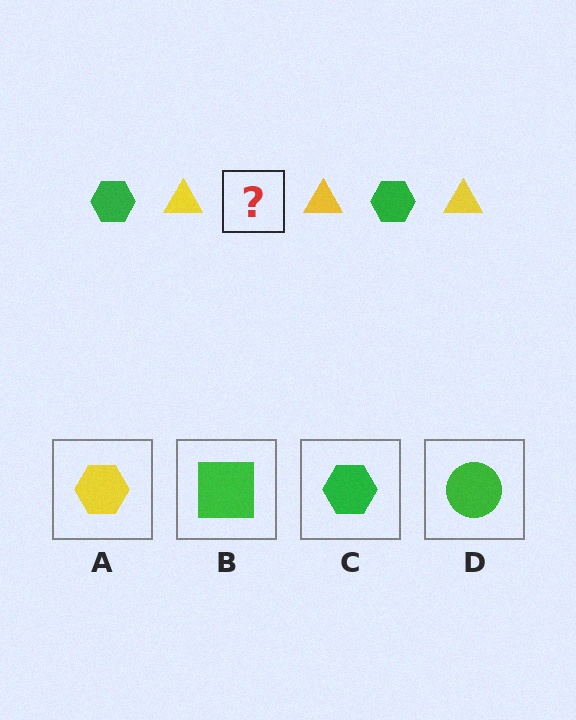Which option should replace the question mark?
Option C.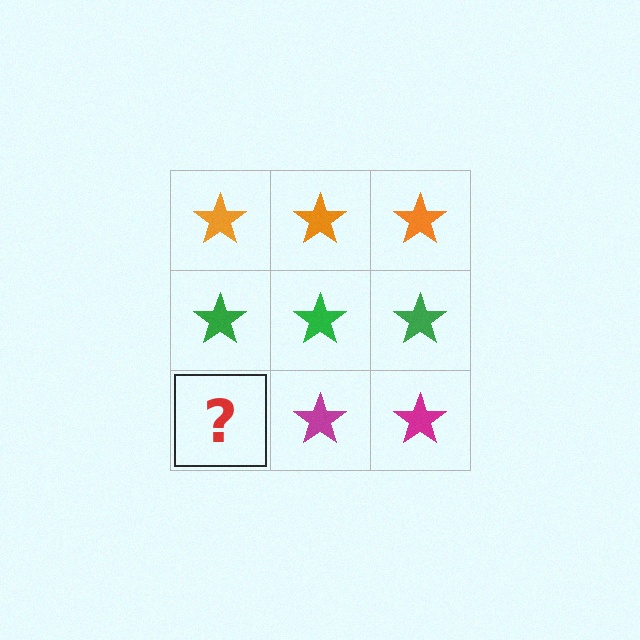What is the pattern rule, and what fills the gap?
The rule is that each row has a consistent color. The gap should be filled with a magenta star.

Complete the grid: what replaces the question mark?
The question mark should be replaced with a magenta star.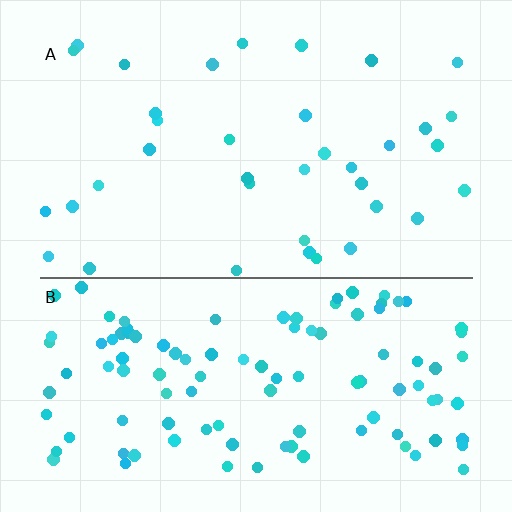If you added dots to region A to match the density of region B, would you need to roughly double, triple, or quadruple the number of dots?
Approximately triple.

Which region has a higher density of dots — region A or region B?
B (the bottom).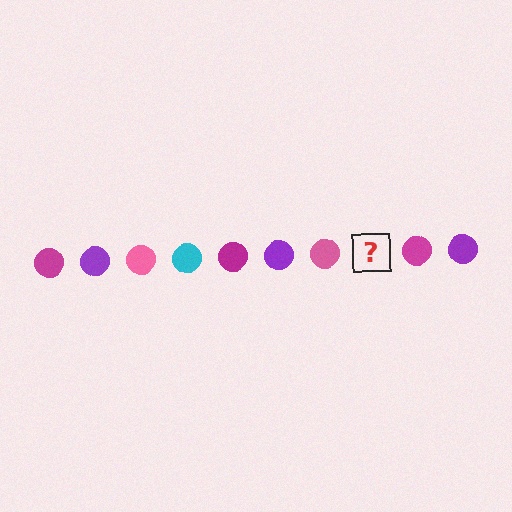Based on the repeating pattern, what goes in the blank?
The blank should be a cyan circle.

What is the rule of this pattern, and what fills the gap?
The rule is that the pattern cycles through magenta, purple, pink, cyan circles. The gap should be filled with a cyan circle.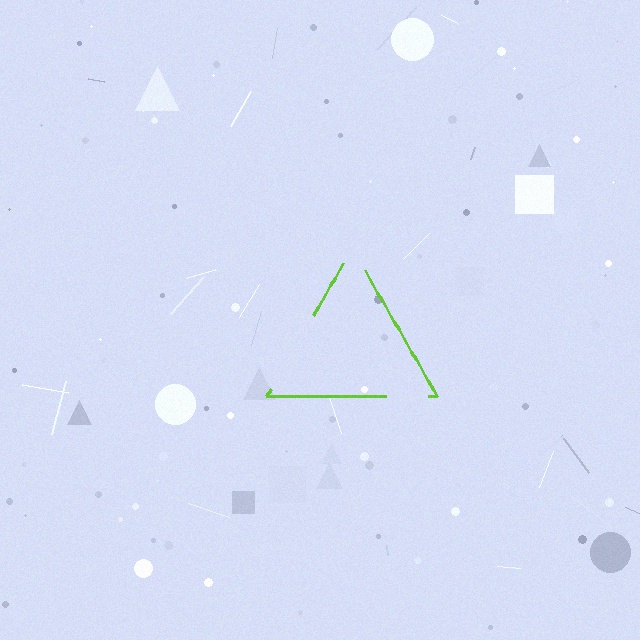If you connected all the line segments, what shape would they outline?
They would outline a triangle.